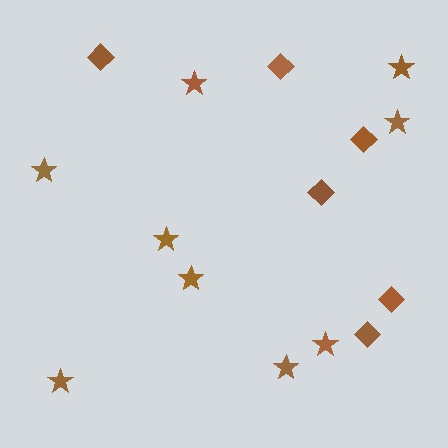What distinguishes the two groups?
There are 2 groups: one group of diamonds (6) and one group of stars (9).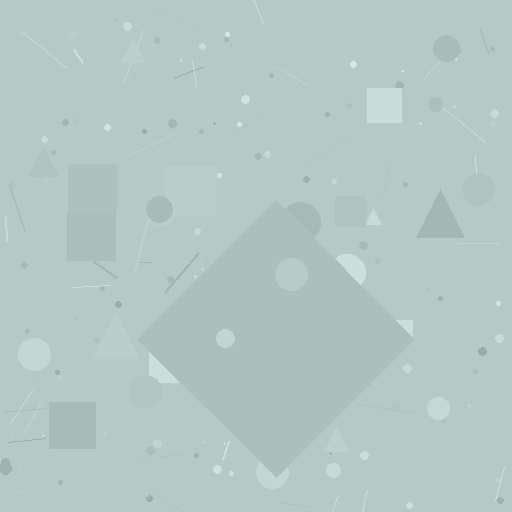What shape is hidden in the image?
A diamond is hidden in the image.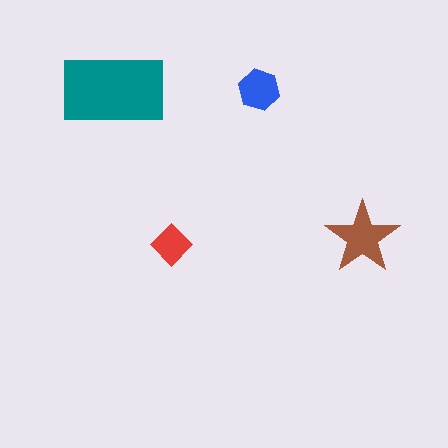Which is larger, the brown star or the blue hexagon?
The brown star.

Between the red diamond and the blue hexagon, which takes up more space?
The blue hexagon.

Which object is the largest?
The teal rectangle.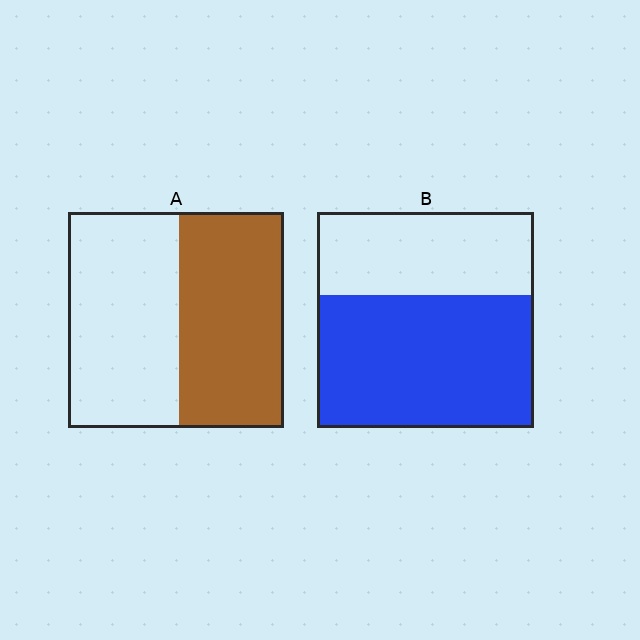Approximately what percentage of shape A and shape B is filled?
A is approximately 50% and B is approximately 60%.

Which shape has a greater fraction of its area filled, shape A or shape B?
Shape B.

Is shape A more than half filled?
Roughly half.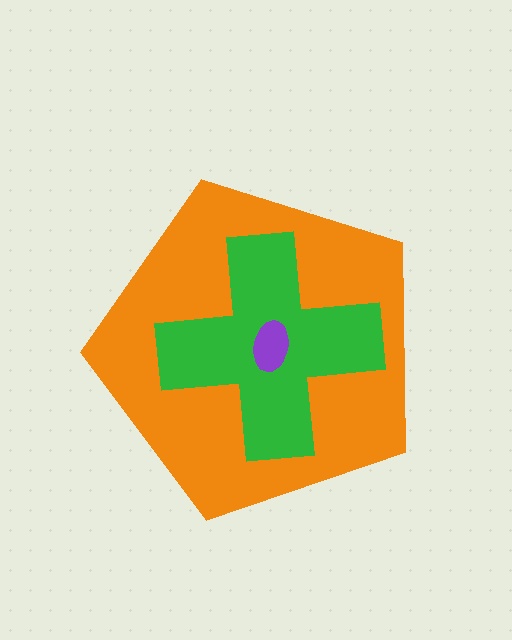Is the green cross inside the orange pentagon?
Yes.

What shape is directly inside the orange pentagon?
The green cross.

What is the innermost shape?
The purple ellipse.